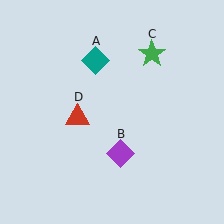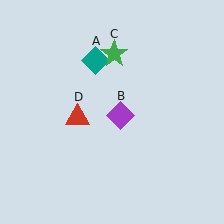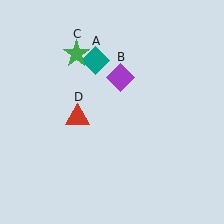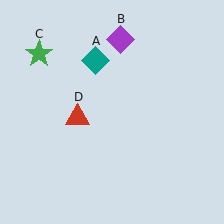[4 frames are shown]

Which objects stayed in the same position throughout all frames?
Teal diamond (object A) and red triangle (object D) remained stationary.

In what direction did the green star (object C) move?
The green star (object C) moved left.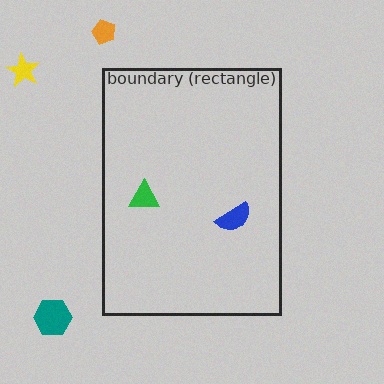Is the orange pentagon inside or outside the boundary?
Outside.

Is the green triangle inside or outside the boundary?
Inside.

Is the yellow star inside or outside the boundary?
Outside.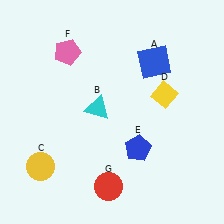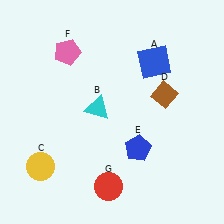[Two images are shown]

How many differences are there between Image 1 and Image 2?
There is 1 difference between the two images.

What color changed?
The diamond (D) changed from yellow in Image 1 to brown in Image 2.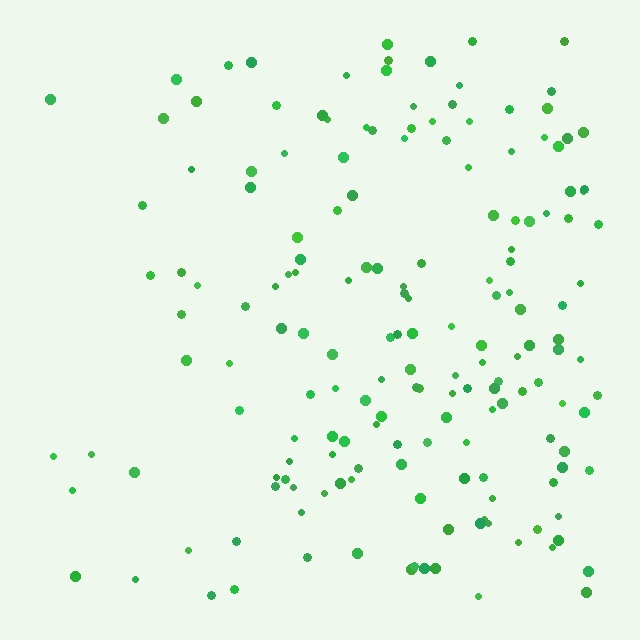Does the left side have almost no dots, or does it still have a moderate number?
Still a moderate number, just noticeably fewer than the right.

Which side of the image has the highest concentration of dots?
The right.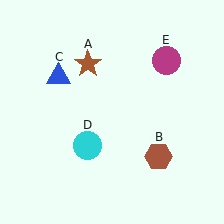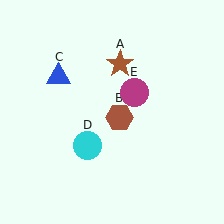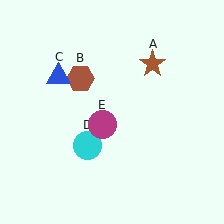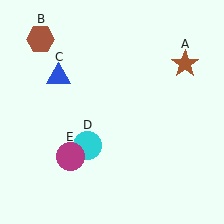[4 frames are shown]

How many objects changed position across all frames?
3 objects changed position: brown star (object A), brown hexagon (object B), magenta circle (object E).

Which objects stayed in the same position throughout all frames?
Blue triangle (object C) and cyan circle (object D) remained stationary.